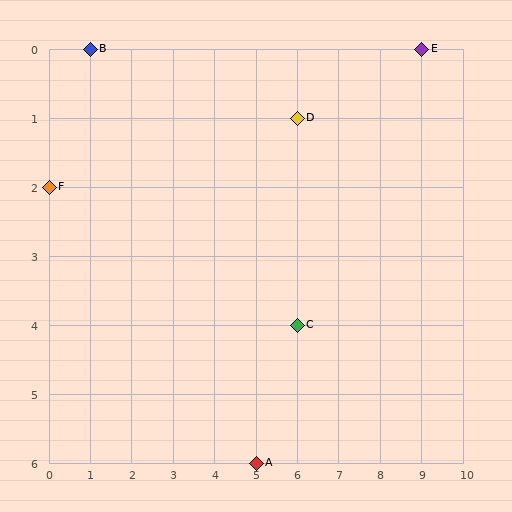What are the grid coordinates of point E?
Point E is at grid coordinates (9, 0).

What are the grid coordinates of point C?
Point C is at grid coordinates (6, 4).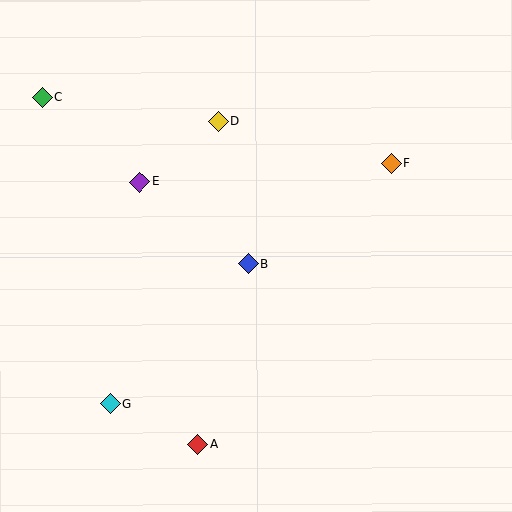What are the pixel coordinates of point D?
Point D is at (219, 122).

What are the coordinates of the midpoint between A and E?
The midpoint between A and E is at (168, 313).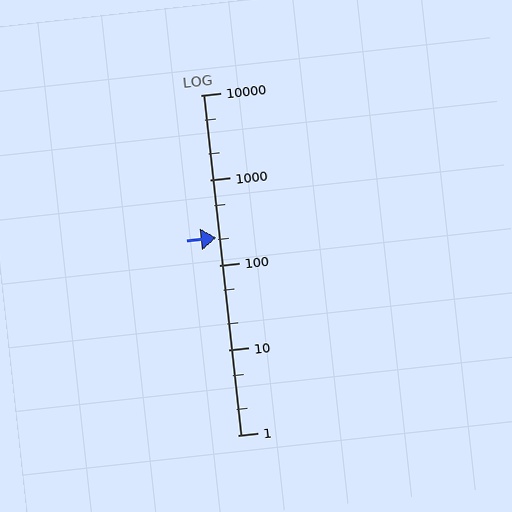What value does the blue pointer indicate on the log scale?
The pointer indicates approximately 210.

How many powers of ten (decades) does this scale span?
The scale spans 4 decades, from 1 to 10000.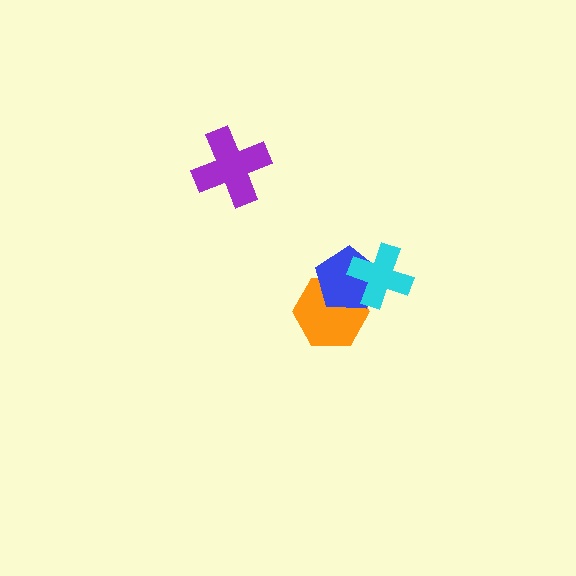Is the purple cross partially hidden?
No, no other shape covers it.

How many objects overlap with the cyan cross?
2 objects overlap with the cyan cross.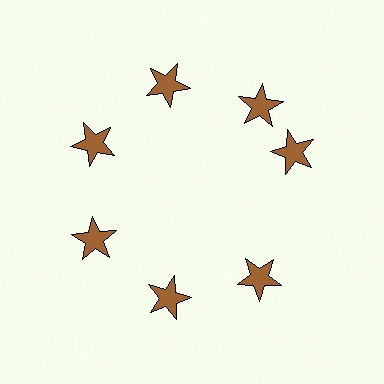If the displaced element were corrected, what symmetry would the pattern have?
It would have 7-fold rotational symmetry — the pattern would map onto itself every 51 degrees.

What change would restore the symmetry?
The symmetry would be restored by rotating it back into even spacing with its neighbors so that all 7 stars sit at equal angles and equal distance from the center.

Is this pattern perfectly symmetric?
No. The 7 brown stars are arranged in a ring, but one element near the 3 o'clock position is rotated out of alignment along the ring, breaking the 7-fold rotational symmetry.